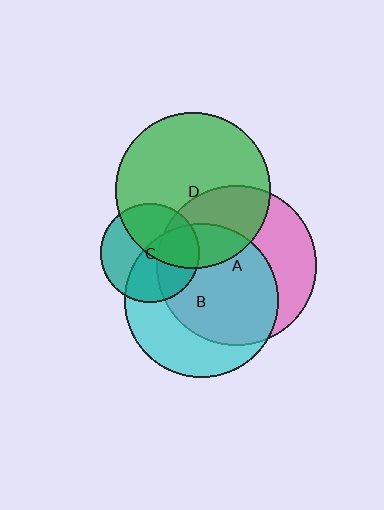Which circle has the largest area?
Circle A (pink).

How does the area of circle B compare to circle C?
Approximately 2.4 times.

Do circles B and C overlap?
Yes.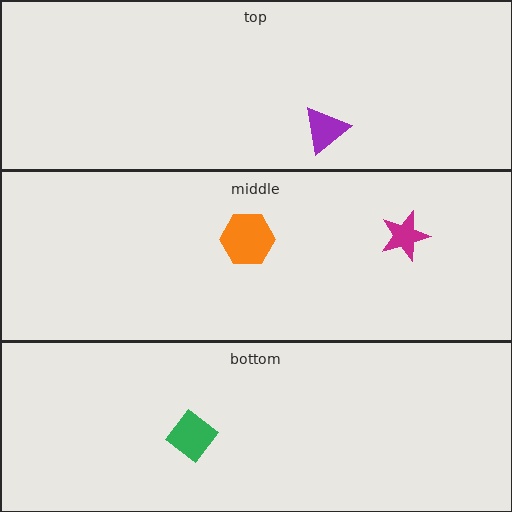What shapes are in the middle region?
The orange hexagon, the magenta star.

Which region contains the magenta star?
The middle region.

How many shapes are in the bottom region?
1.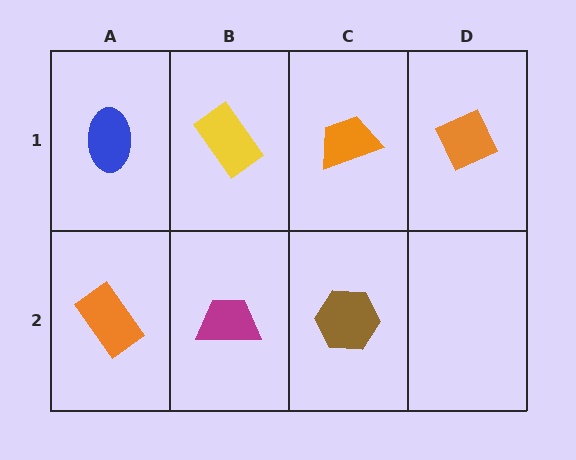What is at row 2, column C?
A brown hexagon.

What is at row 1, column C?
An orange trapezoid.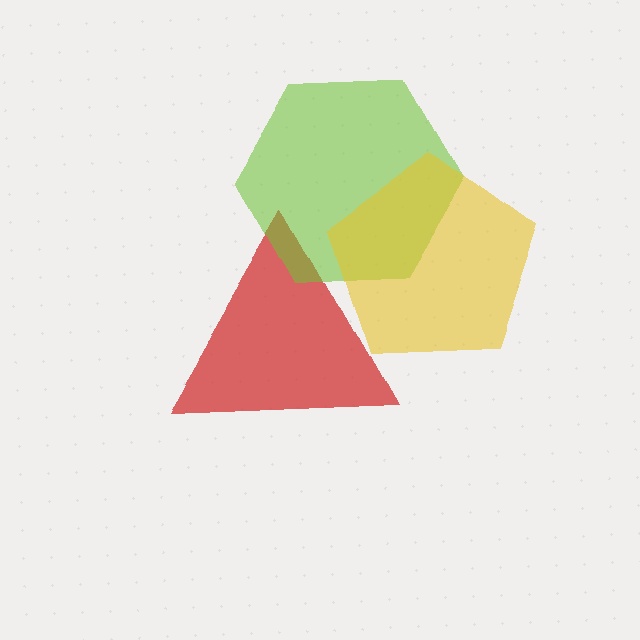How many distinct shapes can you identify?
There are 3 distinct shapes: a red triangle, a lime hexagon, a yellow pentagon.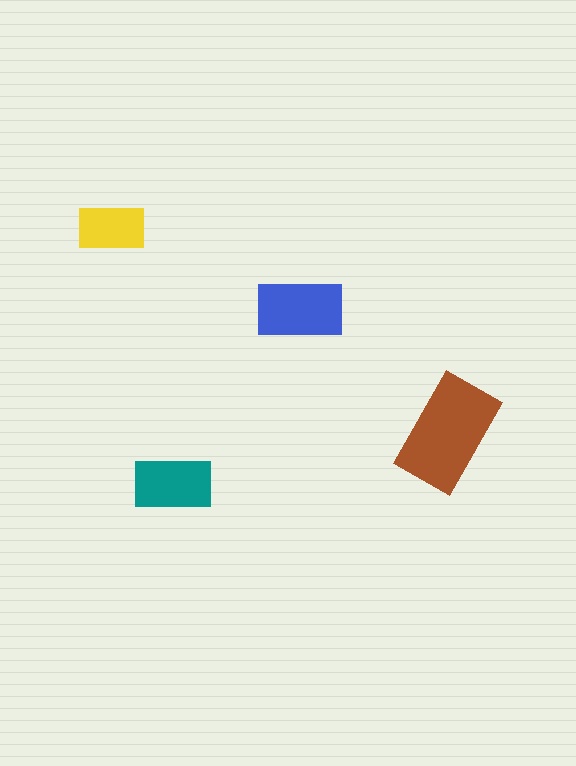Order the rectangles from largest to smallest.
the brown one, the blue one, the teal one, the yellow one.